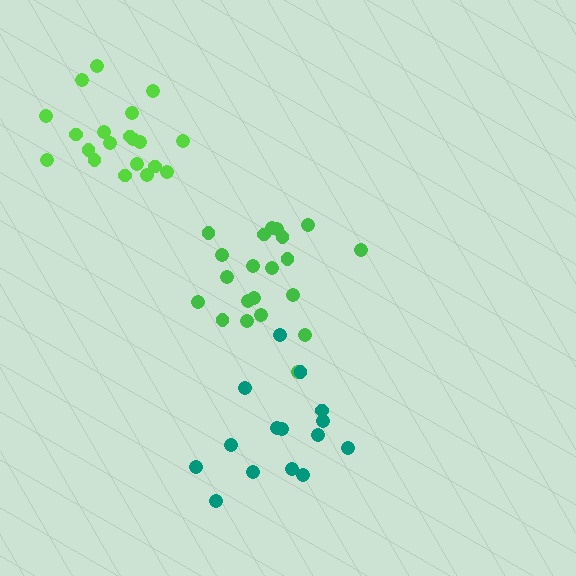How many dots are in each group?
Group 1: 21 dots, Group 2: 15 dots, Group 3: 20 dots (56 total).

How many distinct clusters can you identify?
There are 3 distinct clusters.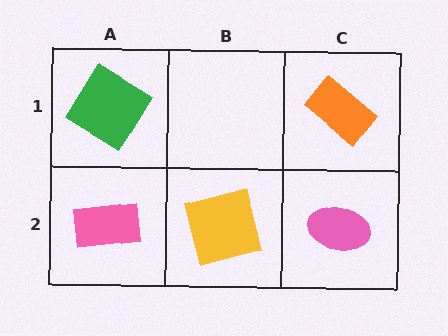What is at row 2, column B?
A yellow square.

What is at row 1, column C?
An orange rectangle.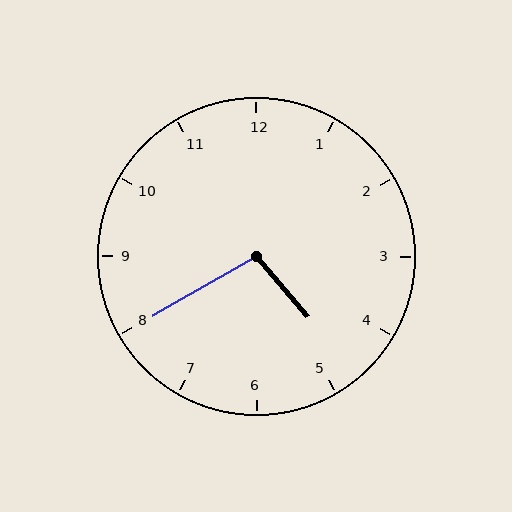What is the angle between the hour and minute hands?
Approximately 100 degrees.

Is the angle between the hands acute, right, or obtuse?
It is obtuse.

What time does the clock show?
4:40.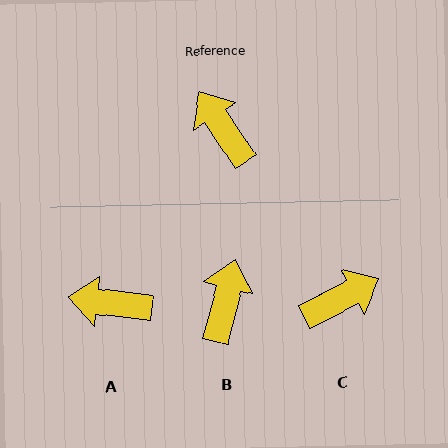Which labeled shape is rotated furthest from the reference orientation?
C, about 97 degrees away.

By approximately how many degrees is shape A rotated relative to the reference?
Approximately 49 degrees counter-clockwise.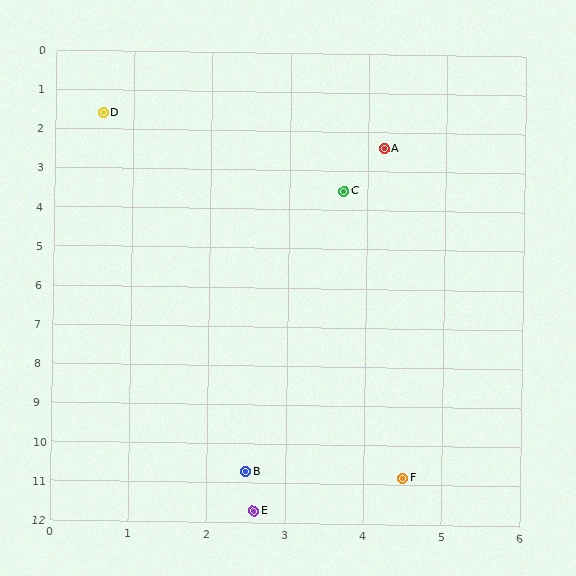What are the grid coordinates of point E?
Point E is at approximately (2.6, 11.7).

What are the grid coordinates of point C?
Point C is at approximately (3.7, 3.5).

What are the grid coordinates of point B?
Point B is at approximately (2.5, 10.7).